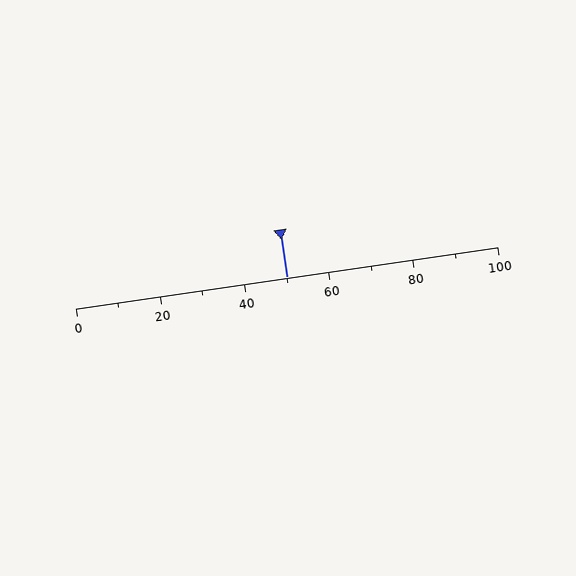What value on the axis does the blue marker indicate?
The marker indicates approximately 50.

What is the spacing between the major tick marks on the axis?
The major ticks are spaced 20 apart.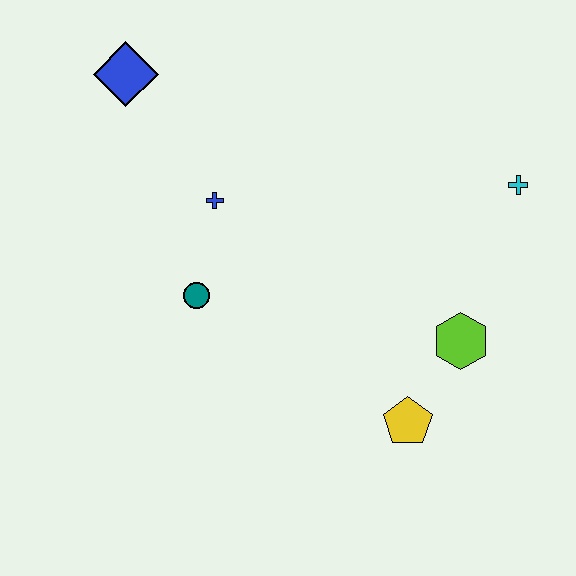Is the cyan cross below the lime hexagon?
No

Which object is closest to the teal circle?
The blue cross is closest to the teal circle.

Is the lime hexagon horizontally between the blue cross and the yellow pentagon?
No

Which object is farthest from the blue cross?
The cyan cross is farthest from the blue cross.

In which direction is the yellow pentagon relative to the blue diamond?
The yellow pentagon is below the blue diamond.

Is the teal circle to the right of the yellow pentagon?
No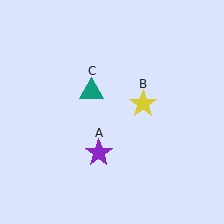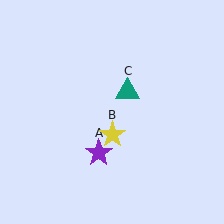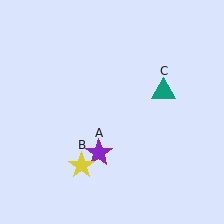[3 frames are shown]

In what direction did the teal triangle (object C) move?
The teal triangle (object C) moved right.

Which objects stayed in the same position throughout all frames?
Purple star (object A) remained stationary.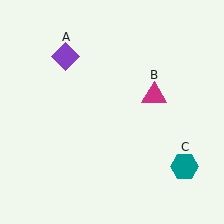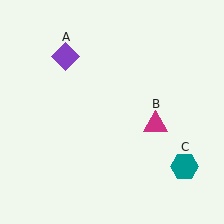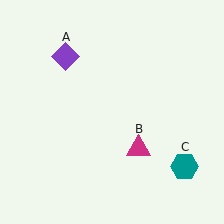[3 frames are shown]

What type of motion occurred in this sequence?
The magenta triangle (object B) rotated clockwise around the center of the scene.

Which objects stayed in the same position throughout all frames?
Purple diamond (object A) and teal hexagon (object C) remained stationary.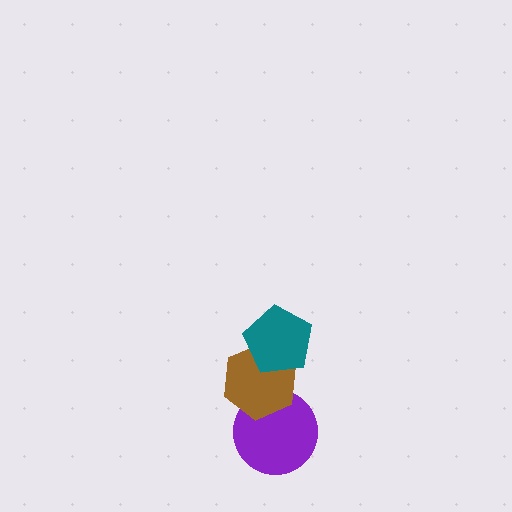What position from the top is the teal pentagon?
The teal pentagon is 1st from the top.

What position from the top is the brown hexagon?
The brown hexagon is 2nd from the top.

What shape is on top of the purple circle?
The brown hexagon is on top of the purple circle.